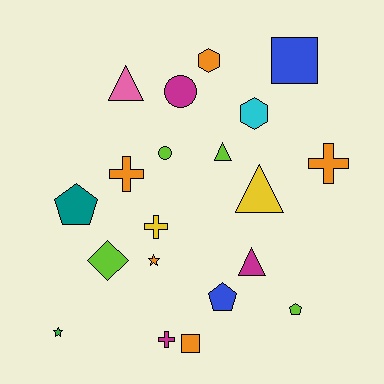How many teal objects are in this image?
There is 1 teal object.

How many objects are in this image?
There are 20 objects.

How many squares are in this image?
There are 2 squares.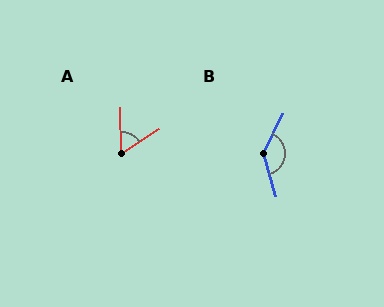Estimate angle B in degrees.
Approximately 138 degrees.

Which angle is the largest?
B, at approximately 138 degrees.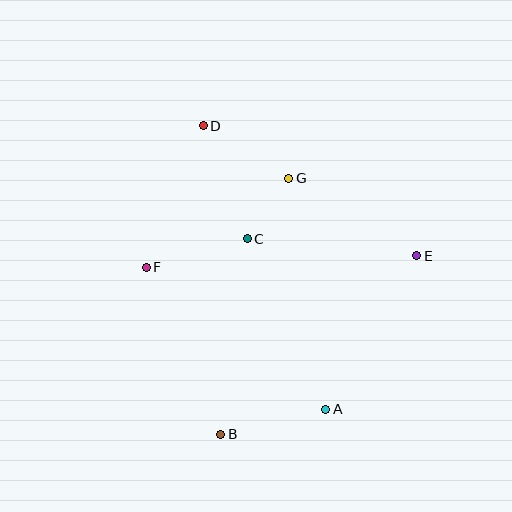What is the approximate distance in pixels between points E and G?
The distance between E and G is approximately 150 pixels.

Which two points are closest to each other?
Points C and G are closest to each other.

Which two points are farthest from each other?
Points A and D are farthest from each other.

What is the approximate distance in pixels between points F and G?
The distance between F and G is approximately 168 pixels.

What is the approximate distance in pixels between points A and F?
The distance between A and F is approximately 229 pixels.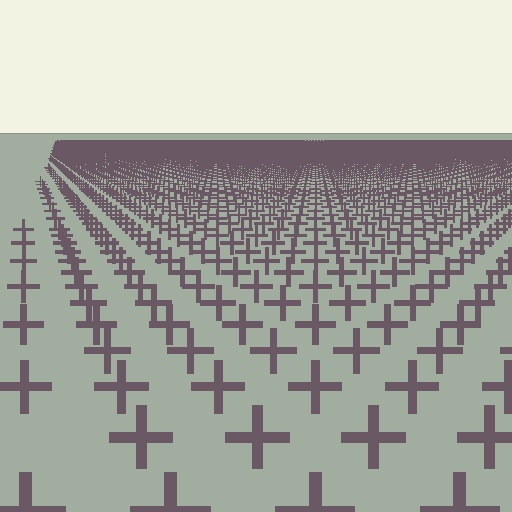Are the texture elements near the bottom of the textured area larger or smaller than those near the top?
Larger. Near the bottom, elements are closer to the viewer and appear at a bigger on-screen size.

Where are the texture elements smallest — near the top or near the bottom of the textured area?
Near the top.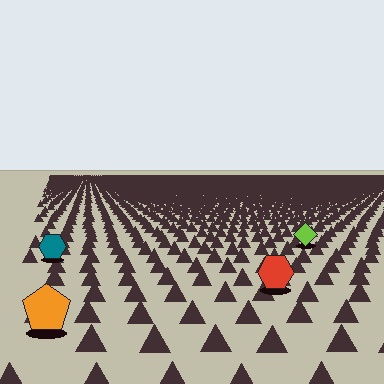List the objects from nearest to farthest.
From nearest to farthest: the orange pentagon, the red hexagon, the teal hexagon, the lime diamond.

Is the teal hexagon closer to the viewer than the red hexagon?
No. The red hexagon is closer — you can tell from the texture gradient: the ground texture is coarser near it.